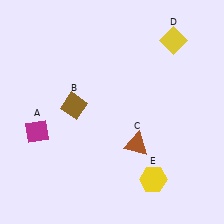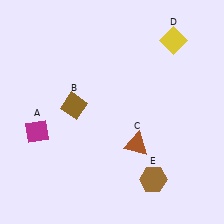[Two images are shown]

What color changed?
The hexagon (E) changed from yellow in Image 1 to brown in Image 2.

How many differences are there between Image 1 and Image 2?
There is 1 difference between the two images.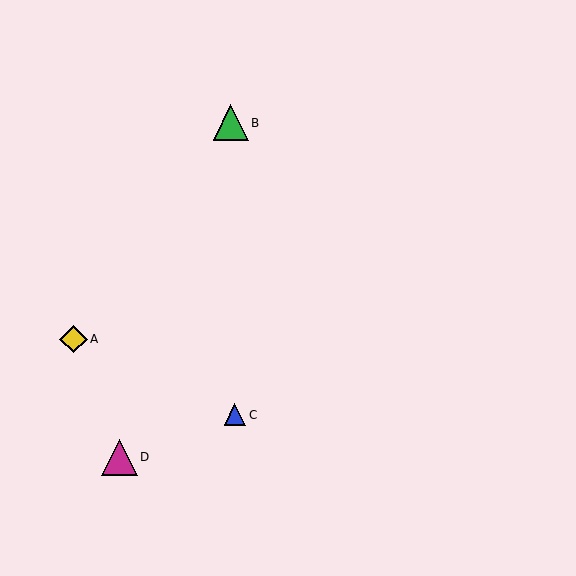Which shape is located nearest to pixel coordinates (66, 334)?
The yellow diamond (labeled A) at (73, 339) is nearest to that location.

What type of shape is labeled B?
Shape B is a green triangle.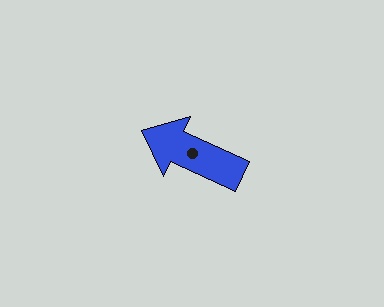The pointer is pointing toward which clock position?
Roughly 10 o'clock.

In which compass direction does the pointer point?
Northwest.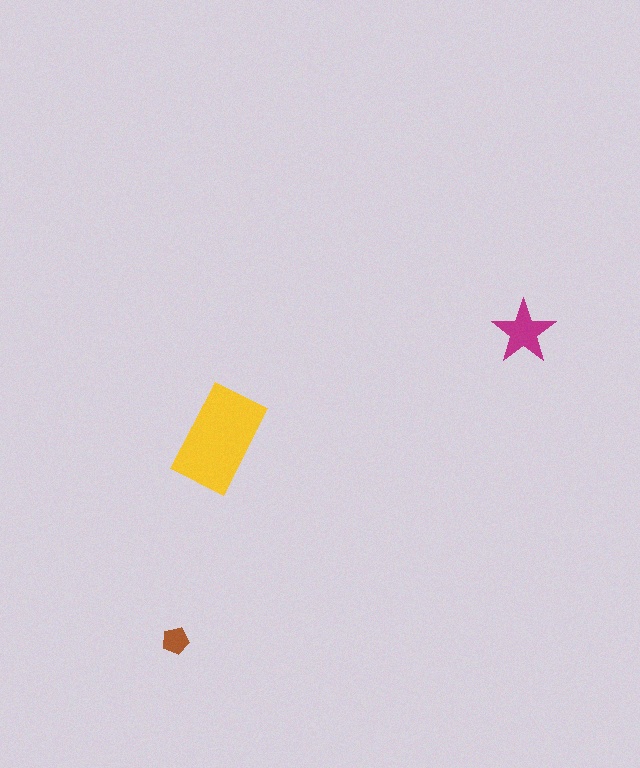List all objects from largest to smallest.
The yellow rectangle, the magenta star, the brown pentagon.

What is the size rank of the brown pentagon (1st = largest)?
3rd.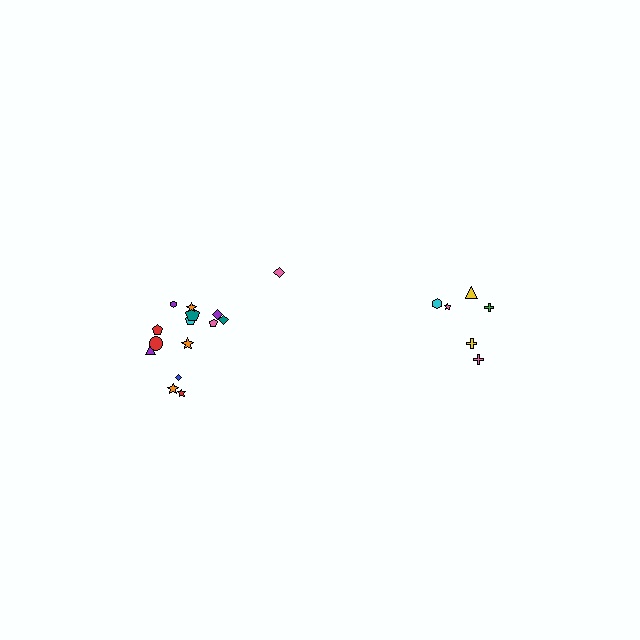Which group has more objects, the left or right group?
The left group.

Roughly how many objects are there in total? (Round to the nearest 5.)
Roughly 20 objects in total.